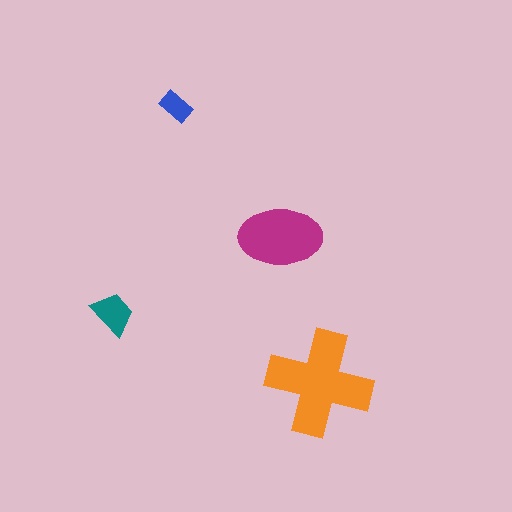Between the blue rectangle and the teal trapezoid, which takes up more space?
The teal trapezoid.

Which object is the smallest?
The blue rectangle.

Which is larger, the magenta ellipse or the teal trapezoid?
The magenta ellipse.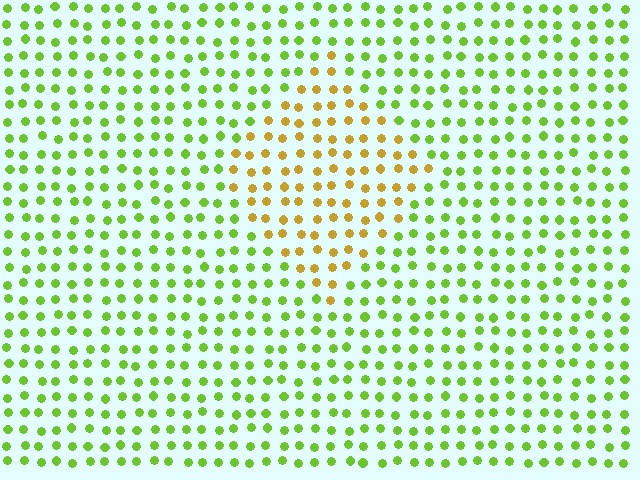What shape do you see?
I see a diamond.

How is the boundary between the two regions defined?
The boundary is defined purely by a slight shift in hue (about 50 degrees). Spacing, size, and orientation are identical on both sides.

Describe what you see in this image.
The image is filled with small lime elements in a uniform arrangement. A diamond-shaped region is visible where the elements are tinted to a slightly different hue, forming a subtle color boundary.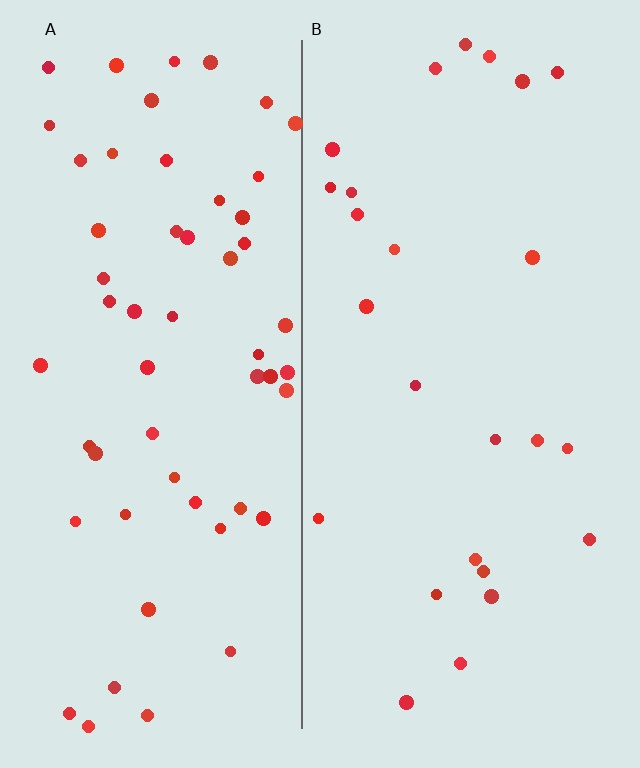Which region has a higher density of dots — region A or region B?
A (the left).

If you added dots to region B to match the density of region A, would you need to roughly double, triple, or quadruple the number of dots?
Approximately double.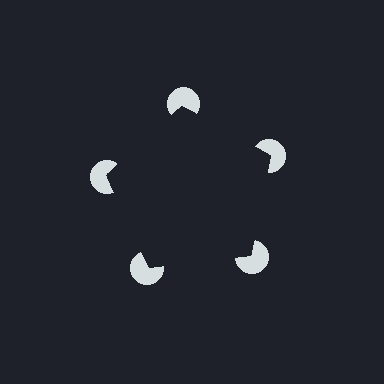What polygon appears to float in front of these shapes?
An illusory pentagon — its edges are inferred from the aligned wedge cuts in the pac-man discs, not physically drawn.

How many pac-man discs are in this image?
There are 5 — one at each vertex of the illusory pentagon.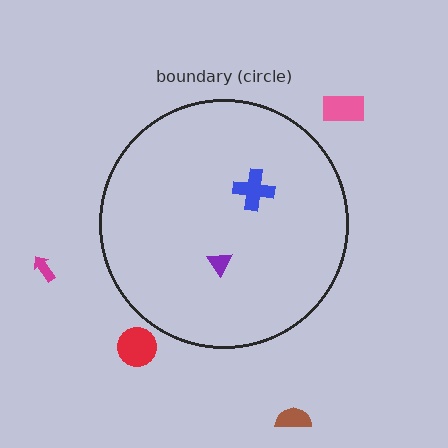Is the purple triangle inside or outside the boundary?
Inside.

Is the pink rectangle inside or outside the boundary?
Outside.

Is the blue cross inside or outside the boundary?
Inside.